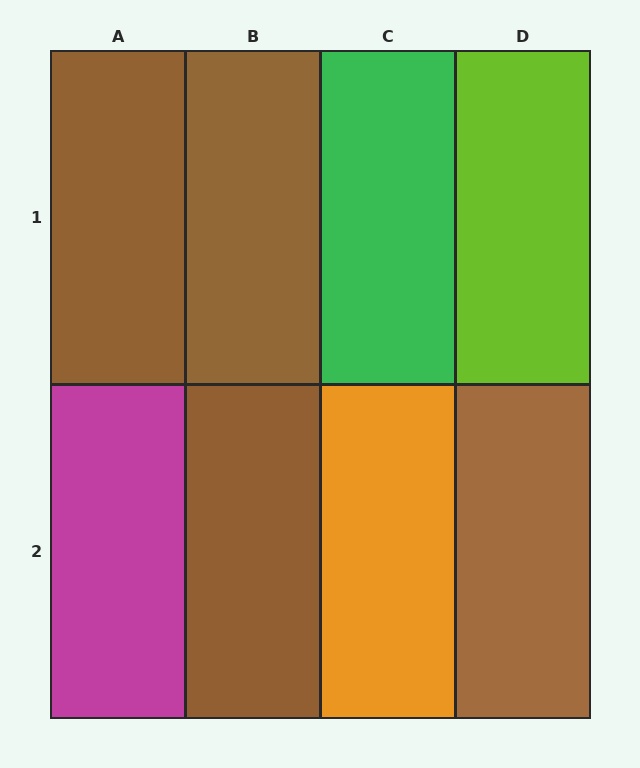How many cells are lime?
1 cell is lime.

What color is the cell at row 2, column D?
Brown.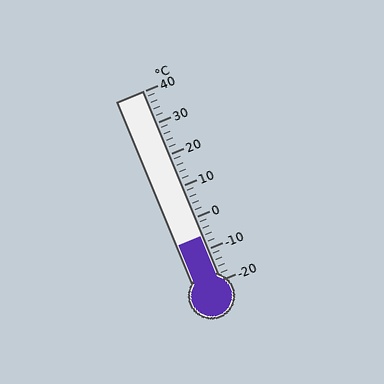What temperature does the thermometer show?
The thermometer shows approximately -6°C.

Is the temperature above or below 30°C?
The temperature is below 30°C.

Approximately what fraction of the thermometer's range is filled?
The thermometer is filled to approximately 25% of its range.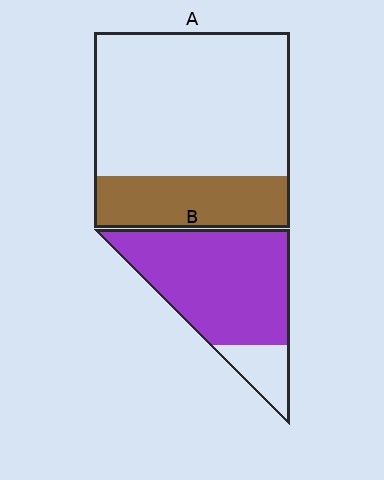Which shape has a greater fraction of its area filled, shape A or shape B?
Shape B.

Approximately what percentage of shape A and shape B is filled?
A is approximately 25% and B is approximately 85%.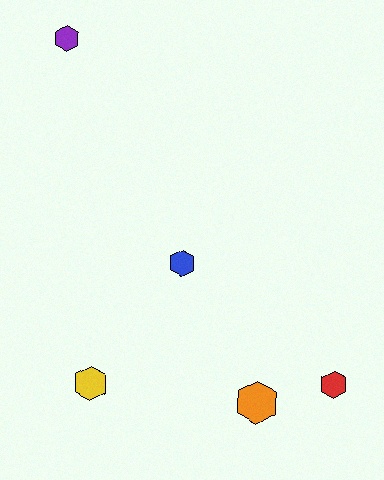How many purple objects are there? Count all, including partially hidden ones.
There is 1 purple object.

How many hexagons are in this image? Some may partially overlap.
There are 5 hexagons.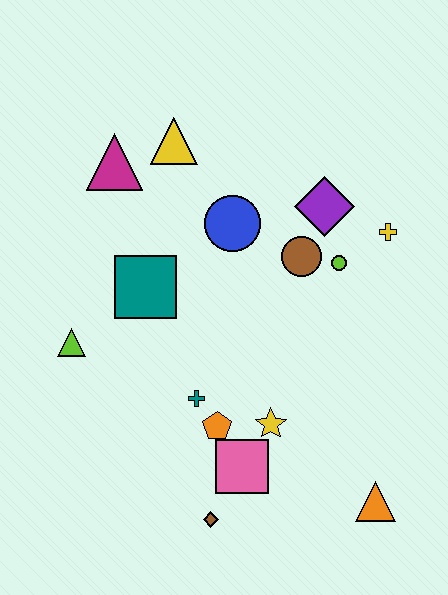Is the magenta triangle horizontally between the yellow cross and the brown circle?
No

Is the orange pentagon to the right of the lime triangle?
Yes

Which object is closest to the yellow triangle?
The magenta triangle is closest to the yellow triangle.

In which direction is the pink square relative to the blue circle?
The pink square is below the blue circle.